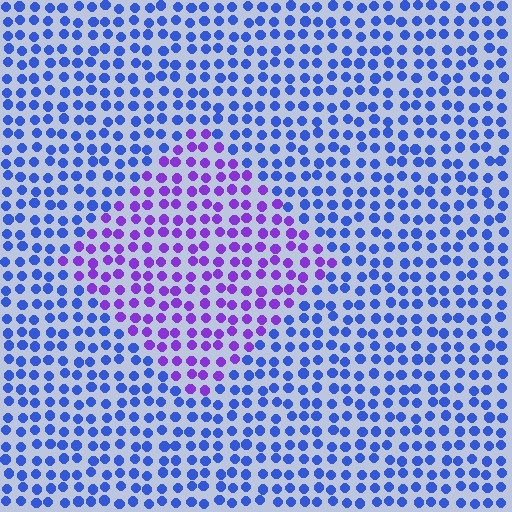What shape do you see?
I see a diamond.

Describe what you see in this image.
The image is filled with small blue elements in a uniform arrangement. A diamond-shaped region is visible where the elements are tinted to a slightly different hue, forming a subtle color boundary.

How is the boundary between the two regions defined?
The boundary is defined purely by a slight shift in hue (about 46 degrees). Spacing, size, and orientation are identical on both sides.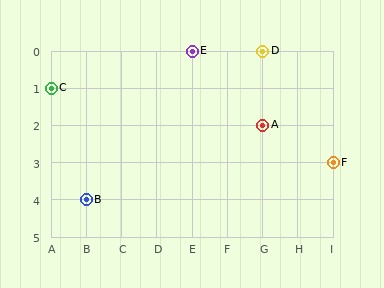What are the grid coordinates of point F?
Point F is at grid coordinates (I, 3).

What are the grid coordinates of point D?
Point D is at grid coordinates (G, 0).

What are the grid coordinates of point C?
Point C is at grid coordinates (A, 1).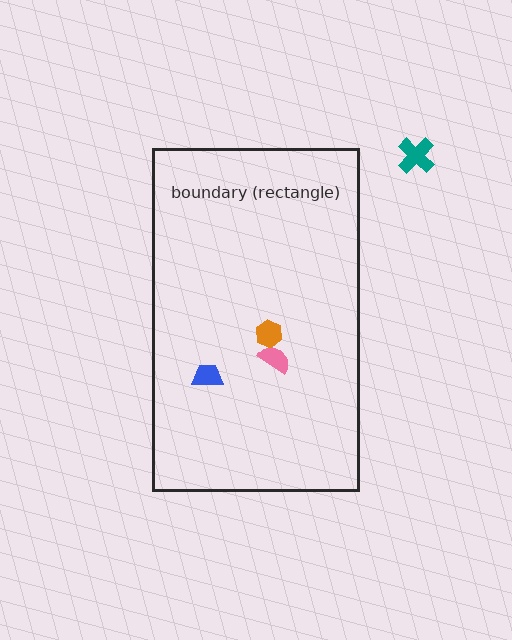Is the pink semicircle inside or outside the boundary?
Inside.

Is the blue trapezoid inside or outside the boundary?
Inside.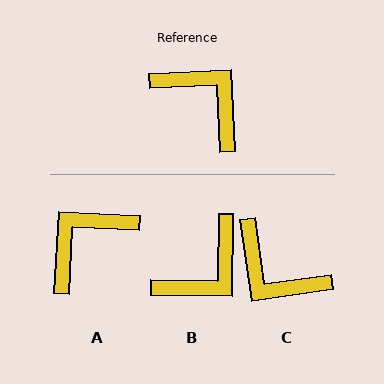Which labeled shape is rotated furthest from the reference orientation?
C, about 175 degrees away.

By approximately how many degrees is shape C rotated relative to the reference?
Approximately 175 degrees clockwise.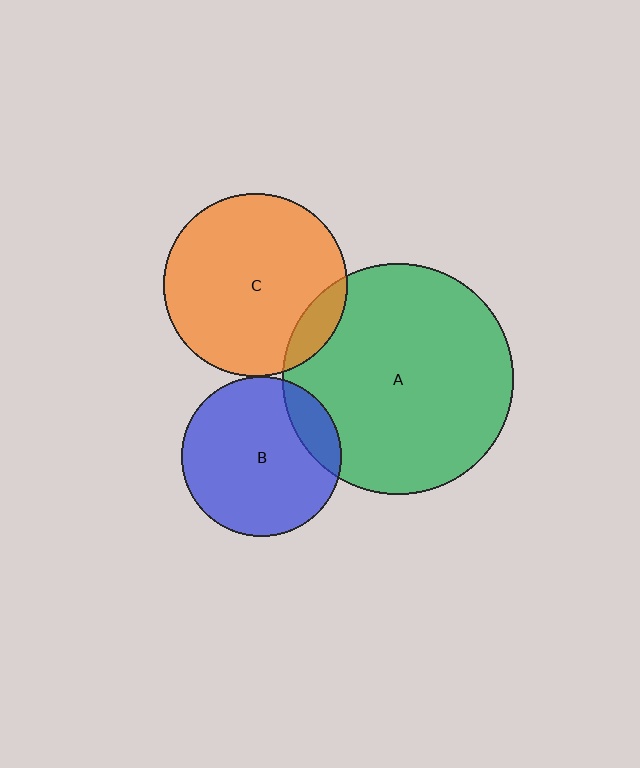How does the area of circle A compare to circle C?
Approximately 1.6 times.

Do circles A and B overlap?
Yes.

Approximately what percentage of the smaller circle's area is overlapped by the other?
Approximately 15%.